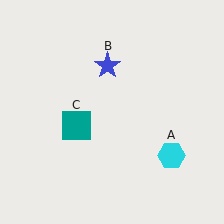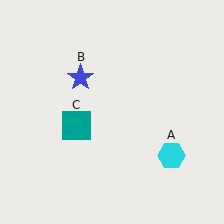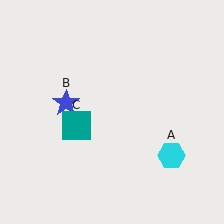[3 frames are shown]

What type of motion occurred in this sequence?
The blue star (object B) rotated counterclockwise around the center of the scene.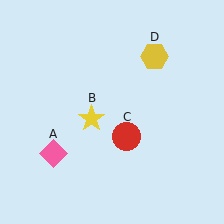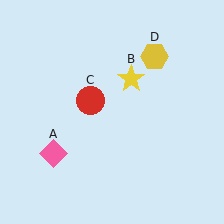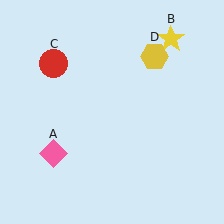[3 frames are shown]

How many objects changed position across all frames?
2 objects changed position: yellow star (object B), red circle (object C).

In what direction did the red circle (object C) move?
The red circle (object C) moved up and to the left.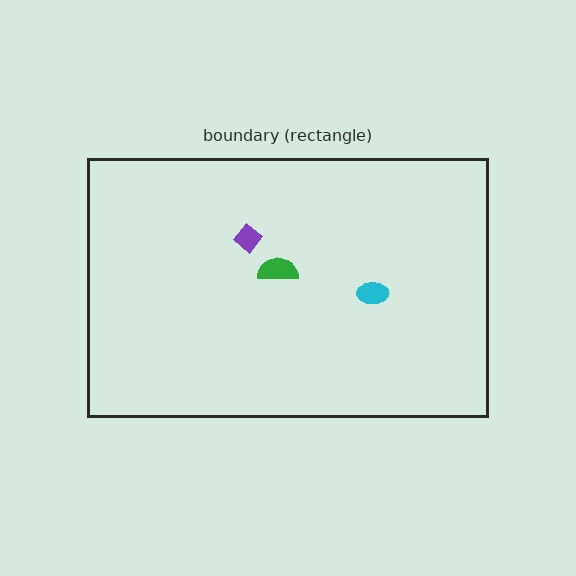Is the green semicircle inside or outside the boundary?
Inside.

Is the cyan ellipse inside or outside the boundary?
Inside.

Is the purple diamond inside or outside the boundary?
Inside.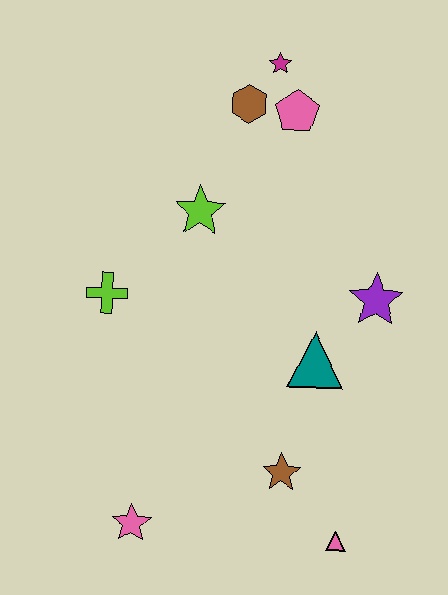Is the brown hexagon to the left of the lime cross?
No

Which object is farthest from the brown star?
The magenta star is farthest from the brown star.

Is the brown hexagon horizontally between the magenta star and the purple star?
No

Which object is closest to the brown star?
The pink triangle is closest to the brown star.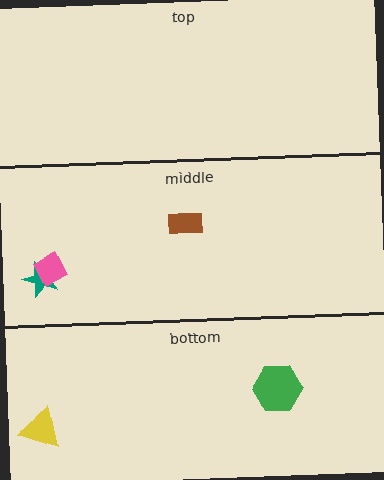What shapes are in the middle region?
The teal star, the pink diamond, the brown rectangle.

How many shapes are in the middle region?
3.